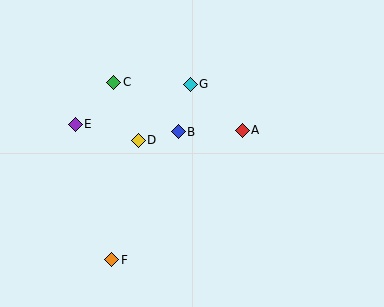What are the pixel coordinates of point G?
Point G is at (190, 84).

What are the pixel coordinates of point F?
Point F is at (112, 260).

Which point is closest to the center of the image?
Point B at (178, 132) is closest to the center.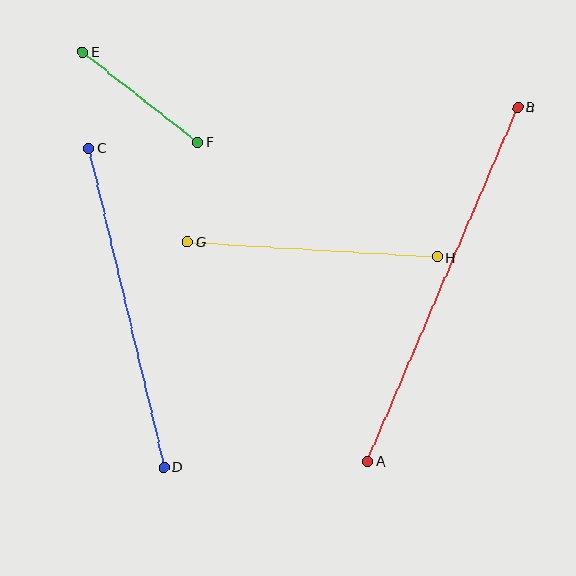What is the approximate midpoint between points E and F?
The midpoint is at approximately (140, 97) pixels.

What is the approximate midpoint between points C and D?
The midpoint is at approximately (126, 308) pixels.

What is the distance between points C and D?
The distance is approximately 328 pixels.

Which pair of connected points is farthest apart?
Points A and B are farthest apart.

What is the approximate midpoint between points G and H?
The midpoint is at approximately (312, 249) pixels.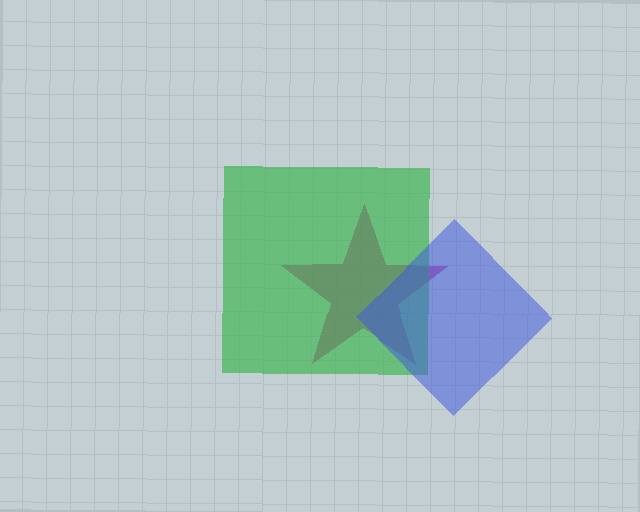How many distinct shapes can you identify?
There are 3 distinct shapes: a magenta star, a green square, a blue diamond.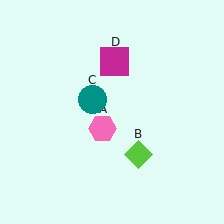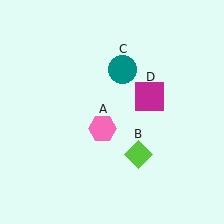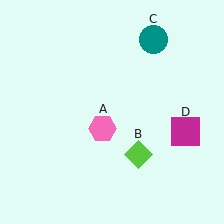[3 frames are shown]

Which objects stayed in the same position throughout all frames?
Pink hexagon (object A) and lime diamond (object B) remained stationary.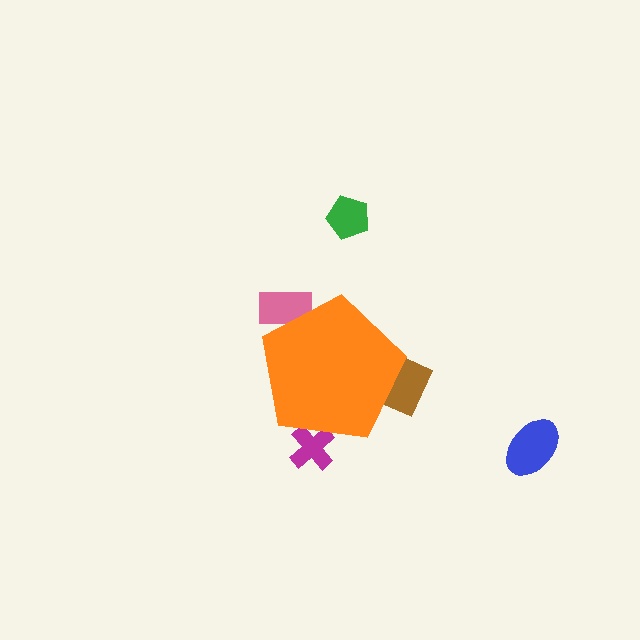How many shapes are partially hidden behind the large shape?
3 shapes are partially hidden.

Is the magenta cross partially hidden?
Yes, the magenta cross is partially hidden behind the orange pentagon.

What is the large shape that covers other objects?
An orange pentagon.